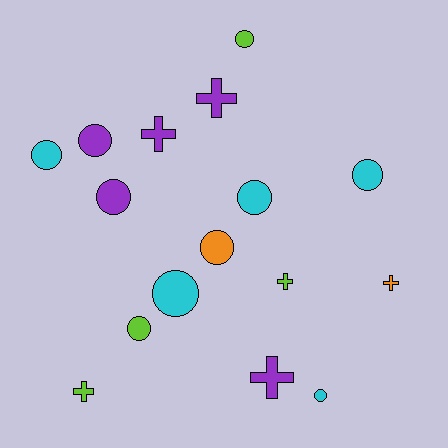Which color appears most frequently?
Purple, with 5 objects.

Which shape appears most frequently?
Circle, with 10 objects.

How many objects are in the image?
There are 16 objects.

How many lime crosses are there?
There are 2 lime crosses.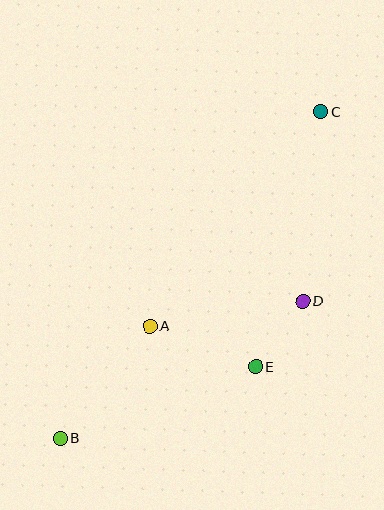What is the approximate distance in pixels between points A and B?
The distance between A and B is approximately 144 pixels.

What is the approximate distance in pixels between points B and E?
The distance between B and E is approximately 208 pixels.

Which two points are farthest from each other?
Points B and C are farthest from each other.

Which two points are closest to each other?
Points D and E are closest to each other.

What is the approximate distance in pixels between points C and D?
The distance between C and D is approximately 190 pixels.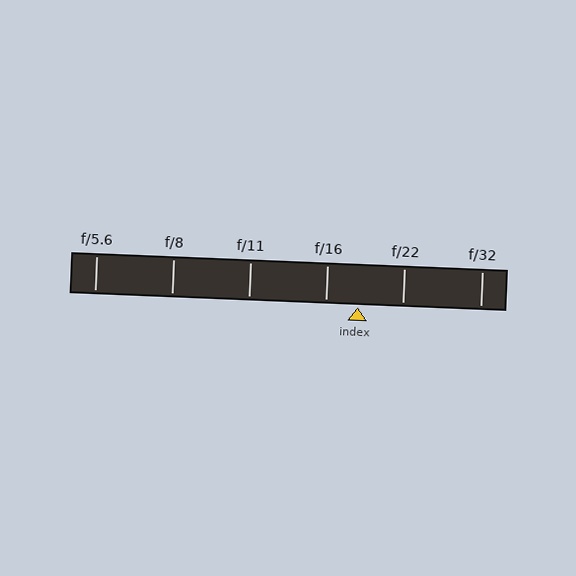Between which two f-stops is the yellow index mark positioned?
The index mark is between f/16 and f/22.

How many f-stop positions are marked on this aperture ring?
There are 6 f-stop positions marked.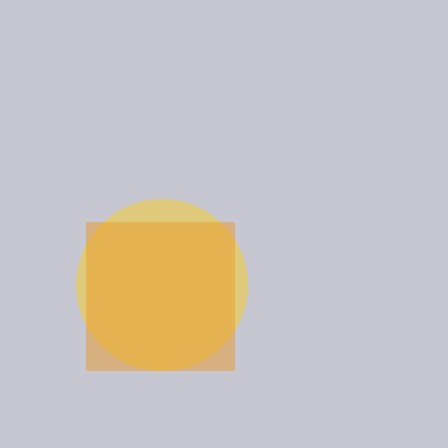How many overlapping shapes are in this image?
There are 2 overlapping shapes in the image.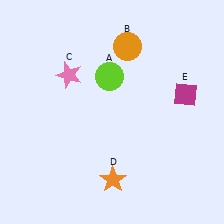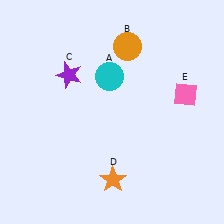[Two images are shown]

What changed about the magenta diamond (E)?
In Image 1, E is magenta. In Image 2, it changed to pink.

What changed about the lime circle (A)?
In Image 1, A is lime. In Image 2, it changed to cyan.